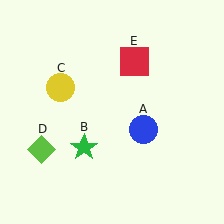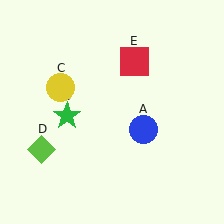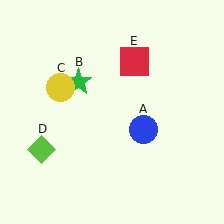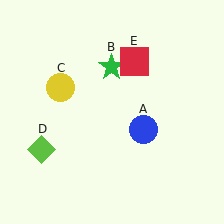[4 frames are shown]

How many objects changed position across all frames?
1 object changed position: green star (object B).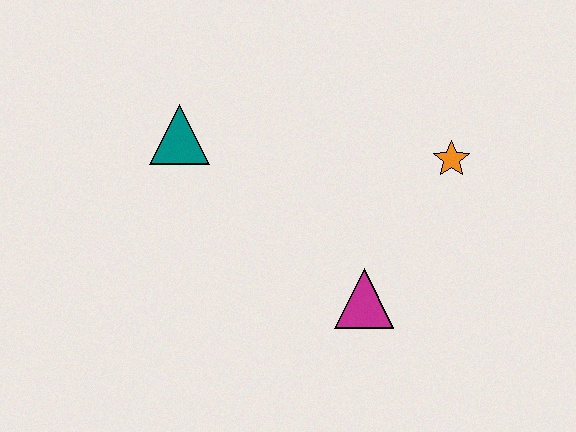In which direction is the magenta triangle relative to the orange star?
The magenta triangle is below the orange star.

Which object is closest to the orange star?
The magenta triangle is closest to the orange star.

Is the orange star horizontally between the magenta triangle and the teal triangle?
No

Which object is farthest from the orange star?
The teal triangle is farthest from the orange star.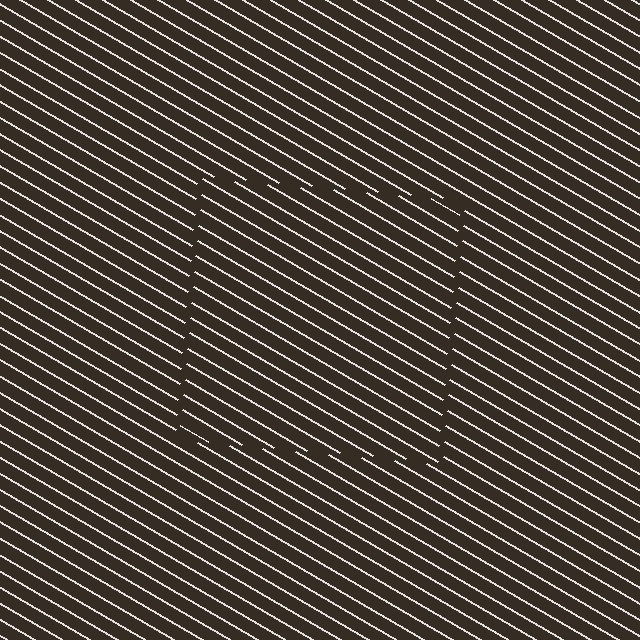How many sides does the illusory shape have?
4 sides — the line-ends trace a square.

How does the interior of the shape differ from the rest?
The interior of the shape contains the same grating, shifted by half a period — the contour is defined by the phase discontinuity where line-ends from the inner and outer gratings abut.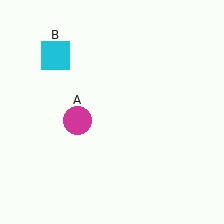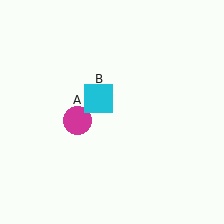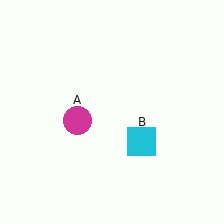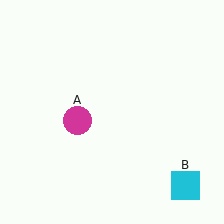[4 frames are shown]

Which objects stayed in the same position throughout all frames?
Magenta circle (object A) remained stationary.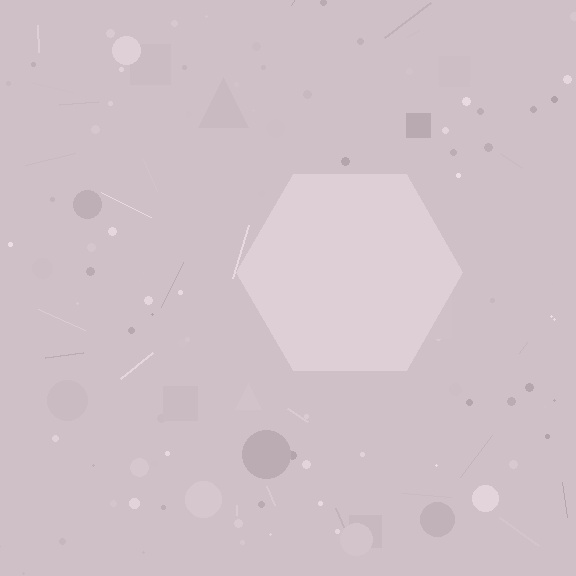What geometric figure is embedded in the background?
A hexagon is embedded in the background.